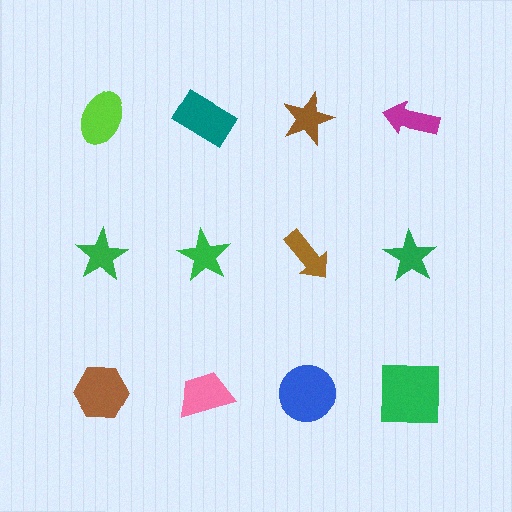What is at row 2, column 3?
A brown arrow.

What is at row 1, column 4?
A magenta arrow.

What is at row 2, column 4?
A green star.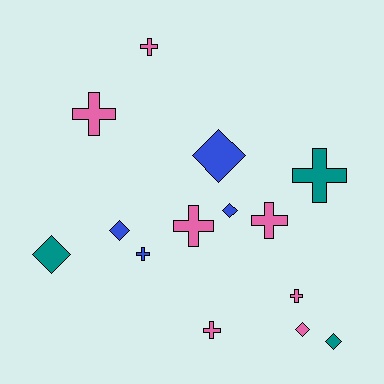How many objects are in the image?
There are 14 objects.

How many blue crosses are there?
There is 1 blue cross.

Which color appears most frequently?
Pink, with 7 objects.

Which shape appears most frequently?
Cross, with 8 objects.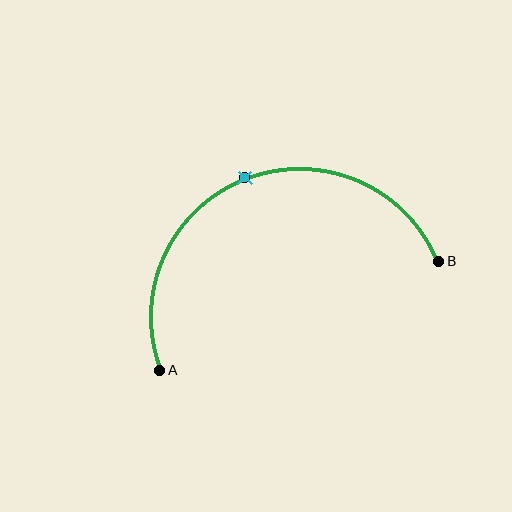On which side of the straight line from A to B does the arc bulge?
The arc bulges above the straight line connecting A and B.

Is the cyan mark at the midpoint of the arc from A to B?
Yes. The cyan mark lies on the arc at equal arc-length from both A and B — it is the arc midpoint.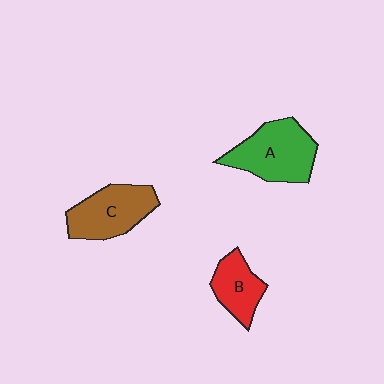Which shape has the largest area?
Shape A (green).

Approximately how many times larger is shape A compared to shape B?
Approximately 1.7 times.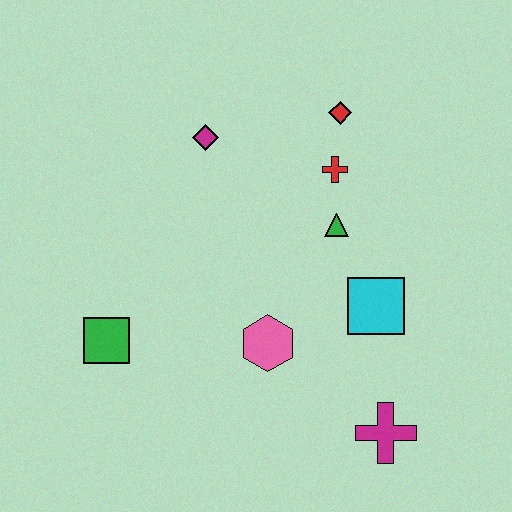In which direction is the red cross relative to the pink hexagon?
The red cross is above the pink hexagon.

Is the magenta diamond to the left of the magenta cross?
Yes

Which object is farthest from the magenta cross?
The magenta diamond is farthest from the magenta cross.